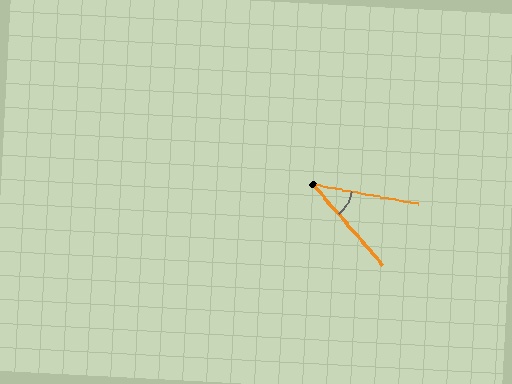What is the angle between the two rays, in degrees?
Approximately 39 degrees.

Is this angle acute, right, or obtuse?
It is acute.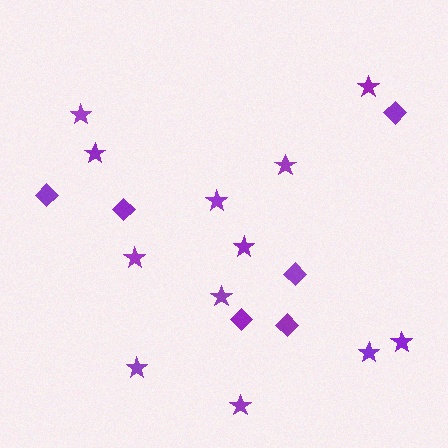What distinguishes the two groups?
There are 2 groups: one group of diamonds (6) and one group of stars (12).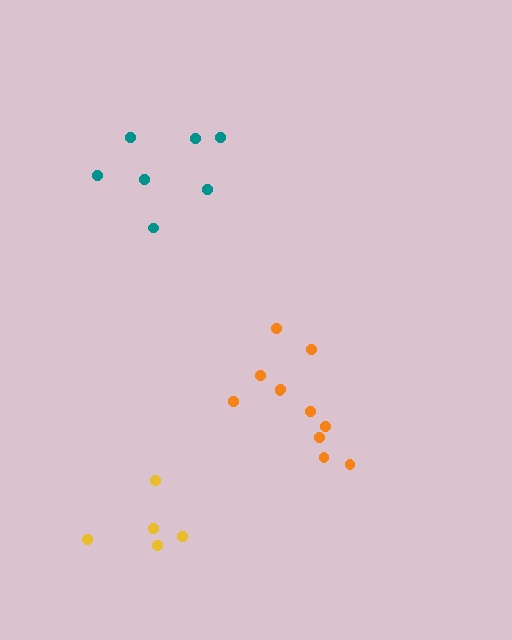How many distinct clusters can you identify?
There are 3 distinct clusters.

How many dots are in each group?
Group 1: 7 dots, Group 2: 11 dots, Group 3: 5 dots (23 total).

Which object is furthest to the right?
The orange cluster is rightmost.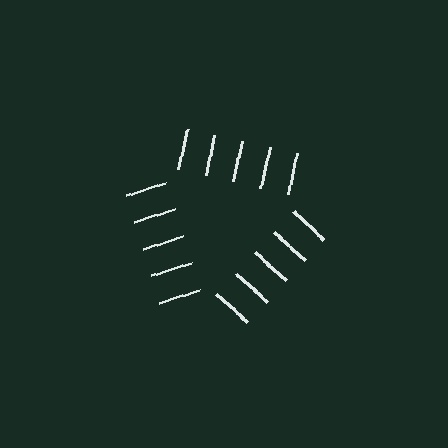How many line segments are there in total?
15 — 5 along each of the 3 edges.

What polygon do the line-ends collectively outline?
An illusory triangle — the line segments terminate on its edges but no continuous stroke is drawn.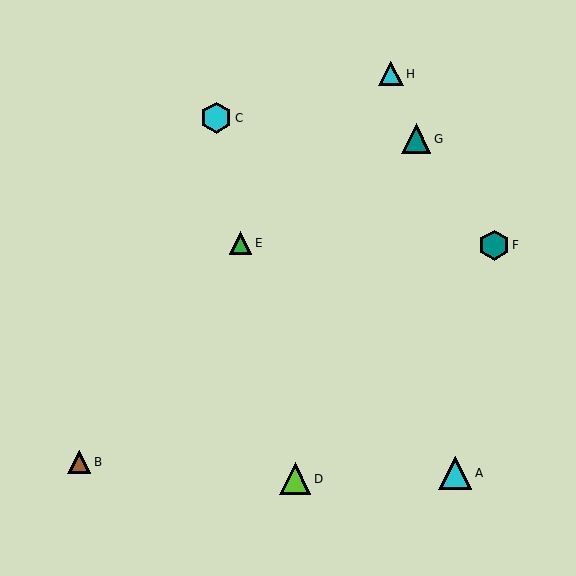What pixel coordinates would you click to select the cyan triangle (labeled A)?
Click at (455, 473) to select the cyan triangle A.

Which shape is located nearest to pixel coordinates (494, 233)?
The teal hexagon (labeled F) at (494, 245) is nearest to that location.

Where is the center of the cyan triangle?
The center of the cyan triangle is at (391, 74).